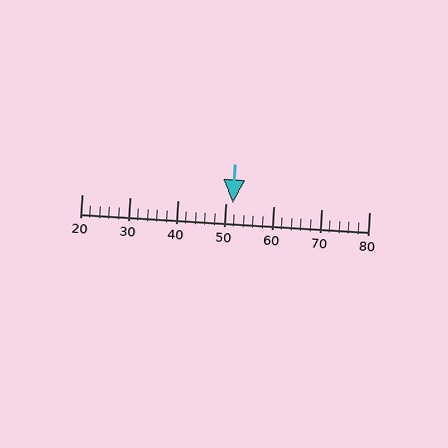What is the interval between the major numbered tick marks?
The major tick marks are spaced 10 units apart.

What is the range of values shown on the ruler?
The ruler shows values from 20 to 80.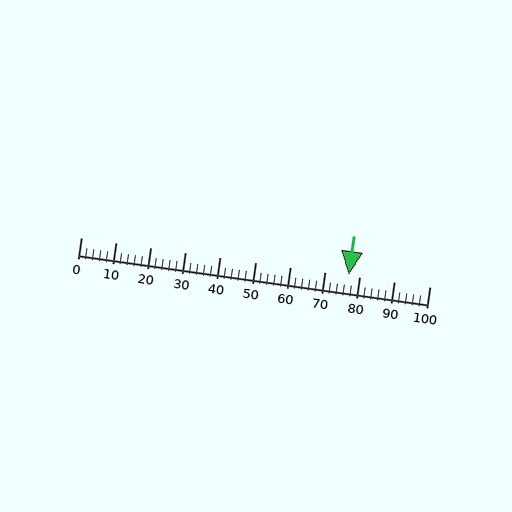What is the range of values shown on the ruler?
The ruler shows values from 0 to 100.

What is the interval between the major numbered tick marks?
The major tick marks are spaced 10 units apart.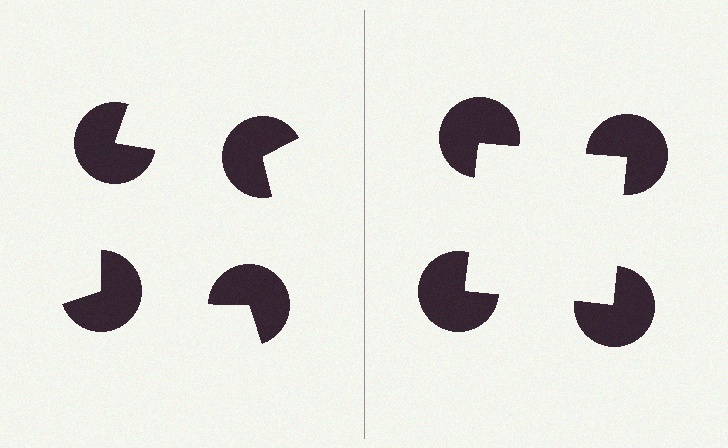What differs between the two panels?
The pac-man discs are positioned identically on both sides; only the wedge orientations differ. On the right they align to a square; on the left they are misaligned.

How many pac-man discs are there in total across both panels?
8 — 4 on each side.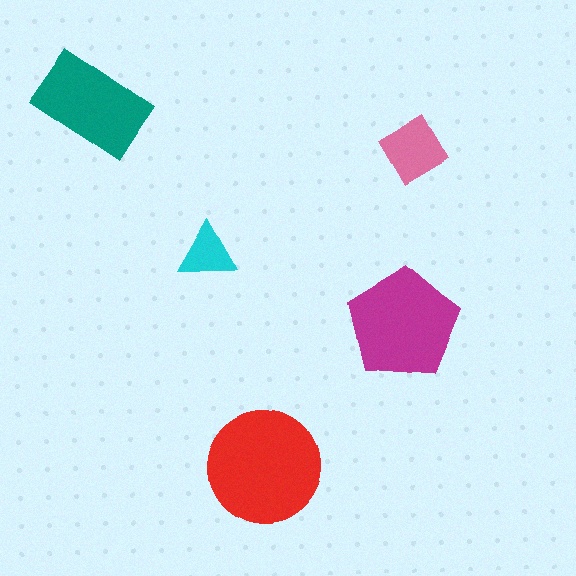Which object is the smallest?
The cyan triangle.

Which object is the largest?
The red circle.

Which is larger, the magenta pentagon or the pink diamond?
The magenta pentagon.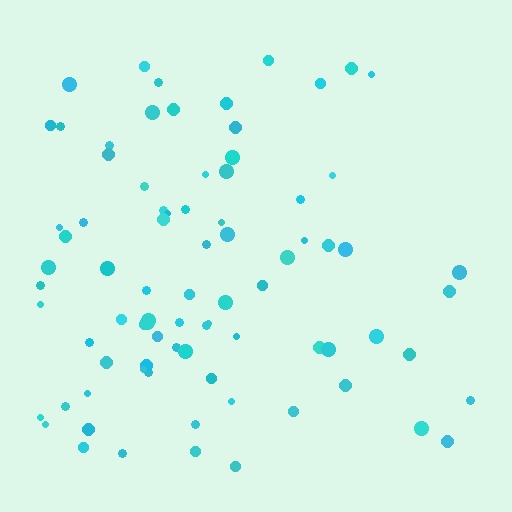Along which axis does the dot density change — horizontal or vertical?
Horizontal.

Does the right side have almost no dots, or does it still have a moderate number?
Still a moderate number, just noticeably fewer than the left.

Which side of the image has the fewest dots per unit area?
The right.